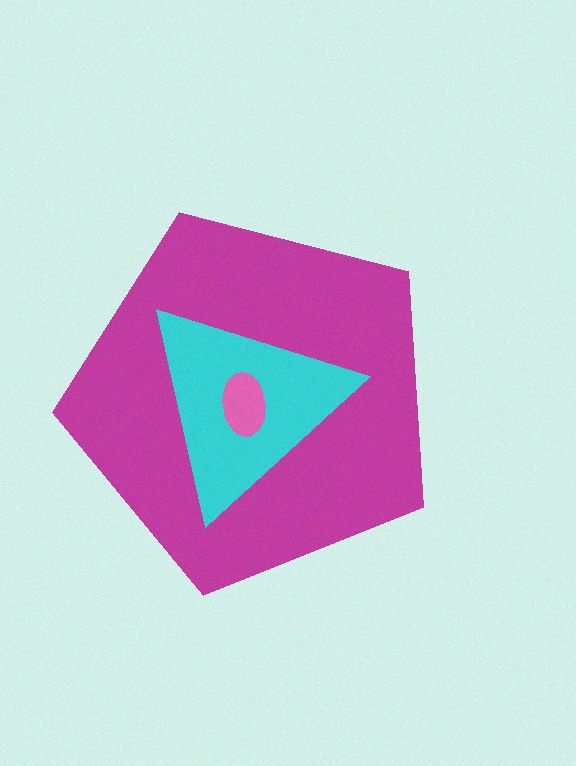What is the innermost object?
The pink ellipse.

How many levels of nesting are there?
3.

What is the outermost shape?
The magenta pentagon.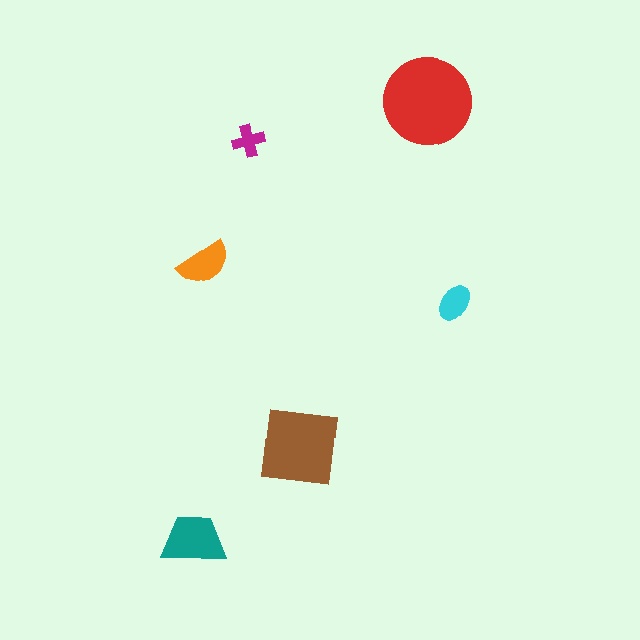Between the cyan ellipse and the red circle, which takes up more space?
The red circle.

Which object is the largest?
The red circle.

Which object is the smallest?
The magenta cross.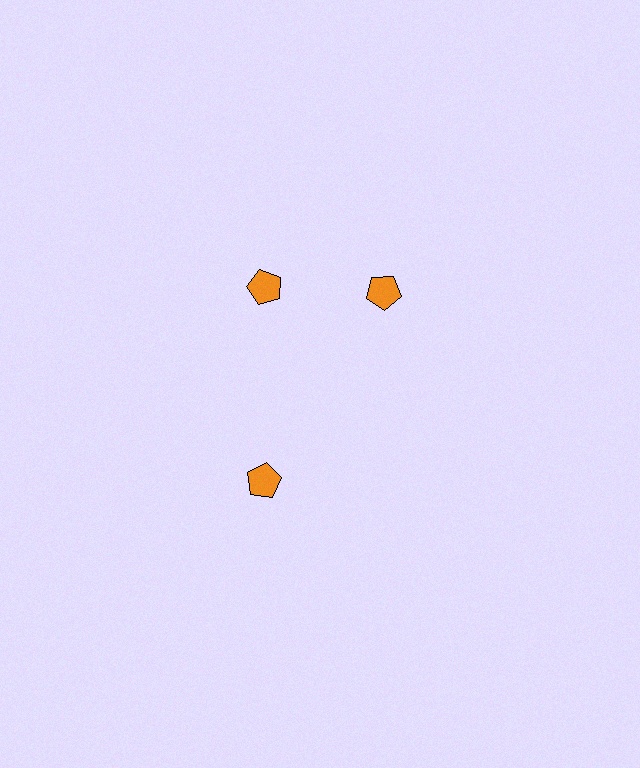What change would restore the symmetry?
The symmetry would be restored by rotating it back into even spacing with its neighbors so that all 3 pentagons sit at equal angles and equal distance from the center.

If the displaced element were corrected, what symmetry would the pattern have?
It would have 3-fold rotational symmetry — the pattern would map onto itself every 120 degrees.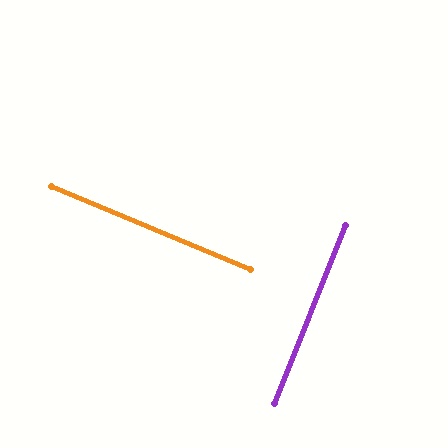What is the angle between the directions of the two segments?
Approximately 89 degrees.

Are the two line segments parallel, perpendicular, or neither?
Perpendicular — they meet at approximately 89°.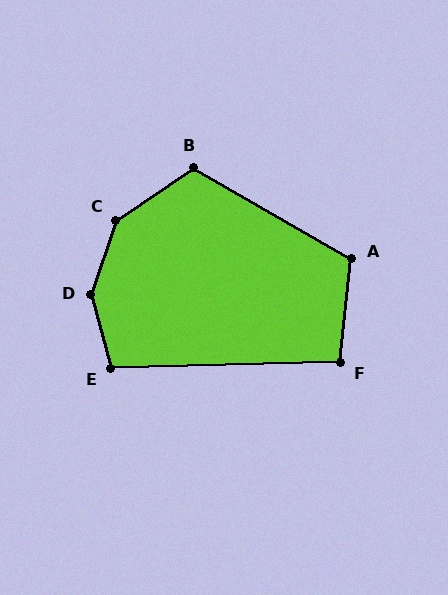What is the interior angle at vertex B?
Approximately 116 degrees (obtuse).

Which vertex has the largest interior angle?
D, at approximately 146 degrees.